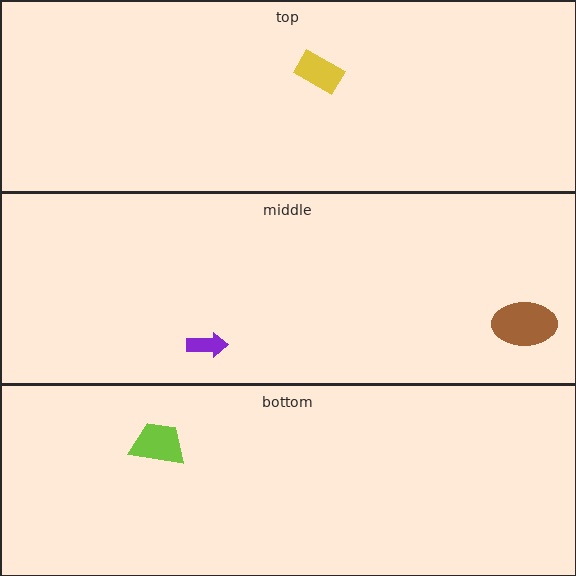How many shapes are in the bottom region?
1.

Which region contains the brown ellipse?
The middle region.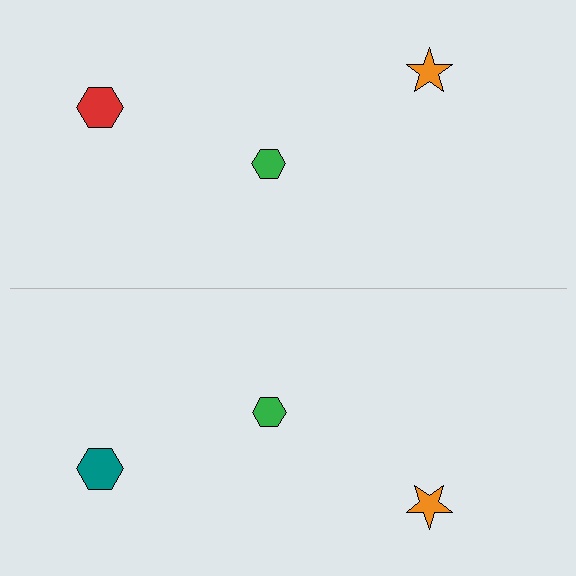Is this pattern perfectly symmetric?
No, the pattern is not perfectly symmetric. The teal hexagon on the bottom side breaks the symmetry — its mirror counterpart is red.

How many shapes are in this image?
There are 6 shapes in this image.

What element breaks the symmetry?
The teal hexagon on the bottom side breaks the symmetry — its mirror counterpart is red.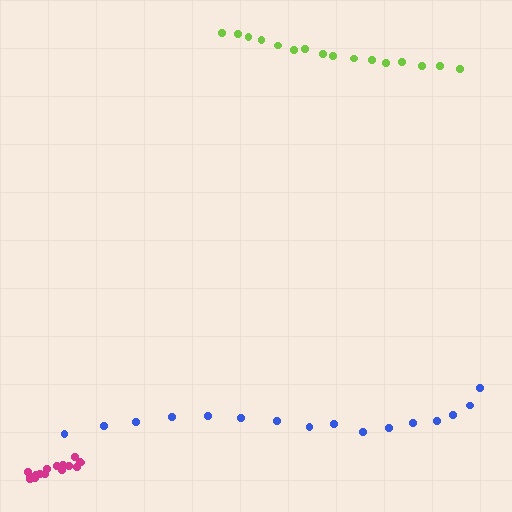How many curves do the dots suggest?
There are 3 distinct paths.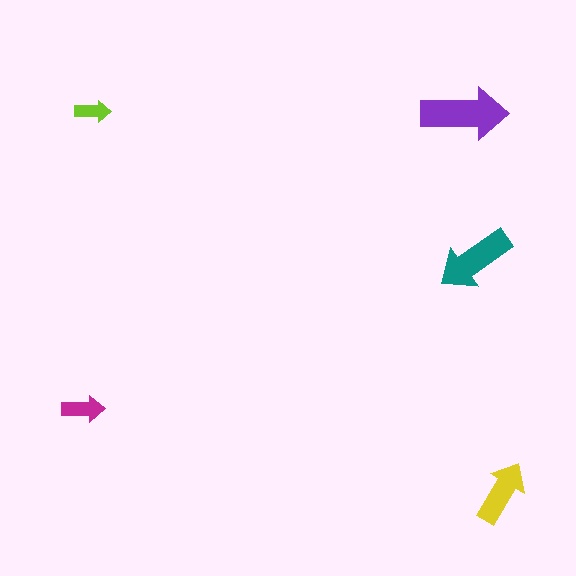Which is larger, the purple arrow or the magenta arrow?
The purple one.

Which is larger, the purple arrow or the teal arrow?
The purple one.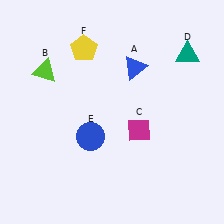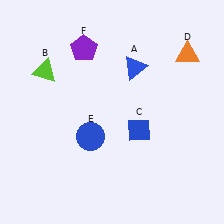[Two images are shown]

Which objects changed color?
C changed from magenta to blue. D changed from teal to orange. F changed from yellow to purple.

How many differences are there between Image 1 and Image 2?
There are 3 differences between the two images.